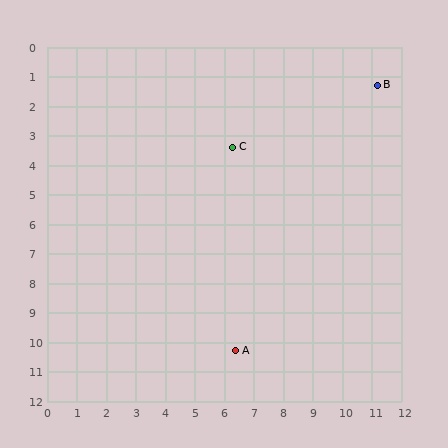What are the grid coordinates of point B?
Point B is at approximately (11.2, 1.3).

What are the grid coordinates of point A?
Point A is at approximately (6.4, 10.3).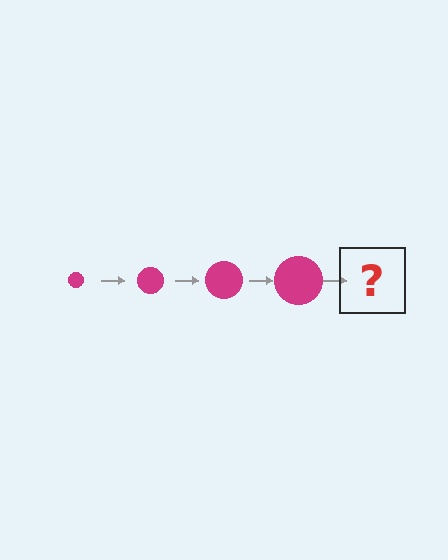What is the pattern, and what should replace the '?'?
The pattern is that the circle gets progressively larger each step. The '?' should be a magenta circle, larger than the previous one.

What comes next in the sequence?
The next element should be a magenta circle, larger than the previous one.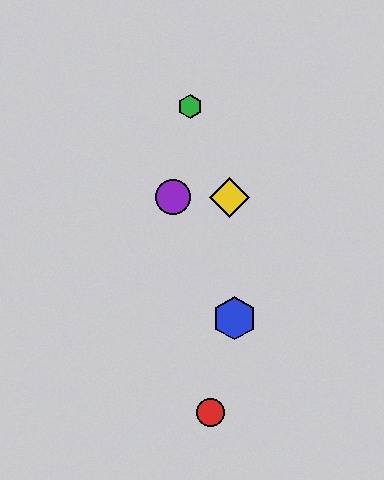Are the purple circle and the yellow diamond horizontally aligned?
Yes, both are at y≈197.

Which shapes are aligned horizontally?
The yellow diamond, the purple circle are aligned horizontally.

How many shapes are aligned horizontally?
2 shapes (the yellow diamond, the purple circle) are aligned horizontally.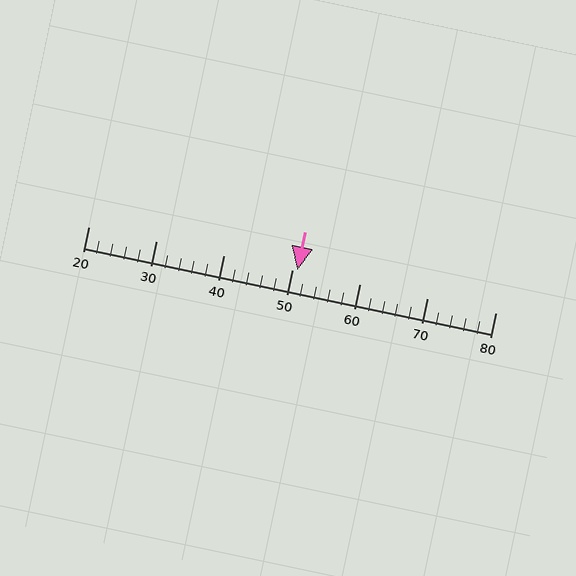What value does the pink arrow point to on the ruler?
The pink arrow points to approximately 51.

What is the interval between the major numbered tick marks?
The major tick marks are spaced 10 units apart.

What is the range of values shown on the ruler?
The ruler shows values from 20 to 80.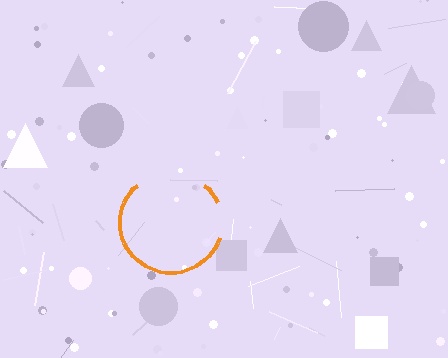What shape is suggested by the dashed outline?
The dashed outline suggests a circle.